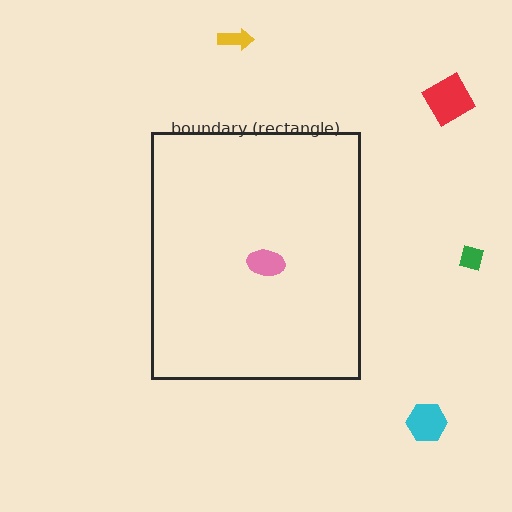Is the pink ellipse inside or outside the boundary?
Inside.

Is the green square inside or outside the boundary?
Outside.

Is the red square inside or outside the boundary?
Outside.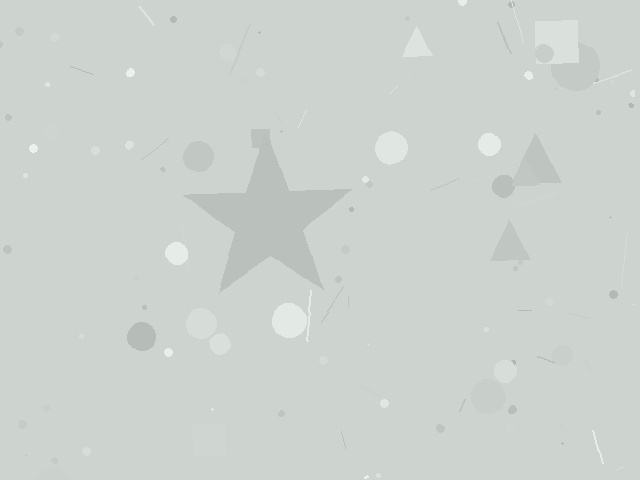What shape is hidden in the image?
A star is hidden in the image.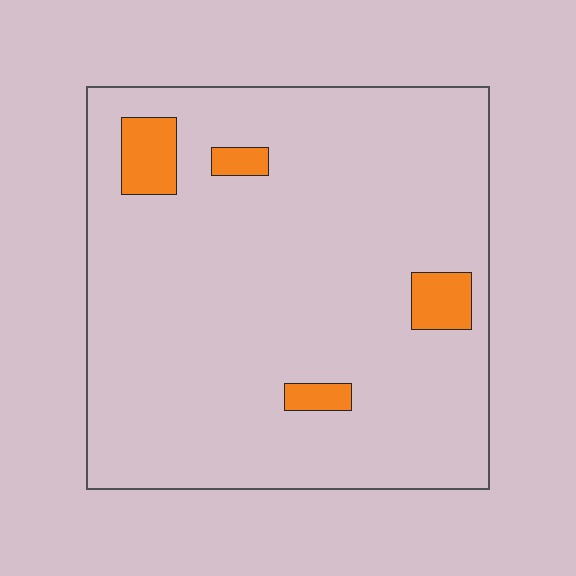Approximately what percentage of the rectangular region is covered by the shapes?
Approximately 5%.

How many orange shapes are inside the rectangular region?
4.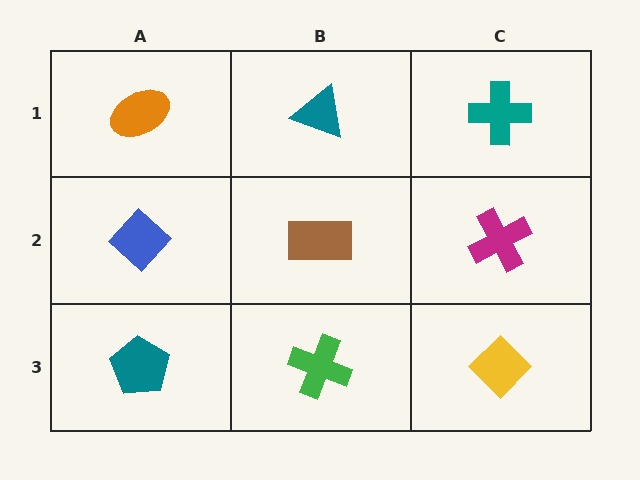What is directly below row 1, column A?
A blue diamond.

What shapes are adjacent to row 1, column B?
A brown rectangle (row 2, column B), an orange ellipse (row 1, column A), a teal cross (row 1, column C).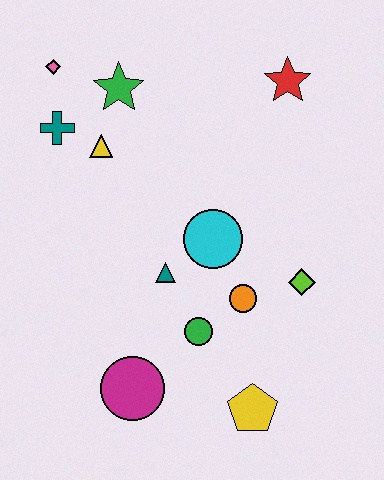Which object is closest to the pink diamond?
The teal cross is closest to the pink diamond.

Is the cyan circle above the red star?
No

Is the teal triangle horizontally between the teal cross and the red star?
Yes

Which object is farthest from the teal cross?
The yellow pentagon is farthest from the teal cross.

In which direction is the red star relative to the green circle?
The red star is above the green circle.